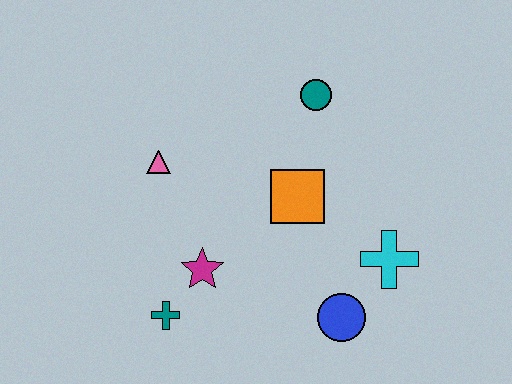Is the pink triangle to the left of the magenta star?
Yes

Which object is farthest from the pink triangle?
The cyan cross is farthest from the pink triangle.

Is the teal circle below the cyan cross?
No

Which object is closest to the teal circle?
The orange square is closest to the teal circle.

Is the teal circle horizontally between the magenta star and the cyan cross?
Yes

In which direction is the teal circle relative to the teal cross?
The teal circle is above the teal cross.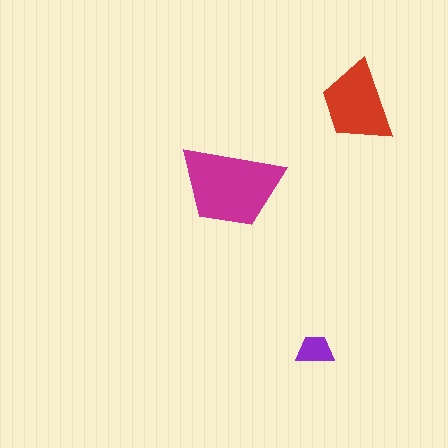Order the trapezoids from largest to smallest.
the magenta one, the red one, the purple one.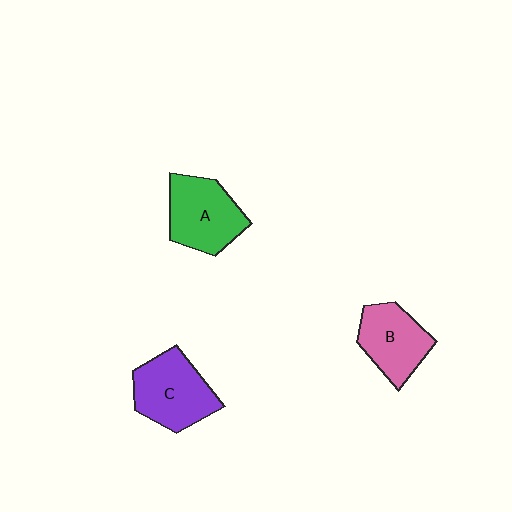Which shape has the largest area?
Shape C (purple).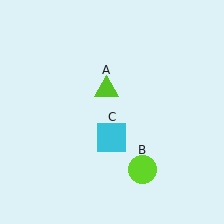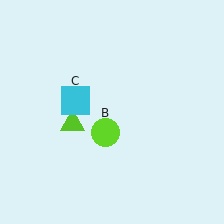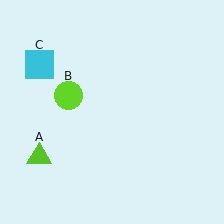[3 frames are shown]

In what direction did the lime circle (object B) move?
The lime circle (object B) moved up and to the left.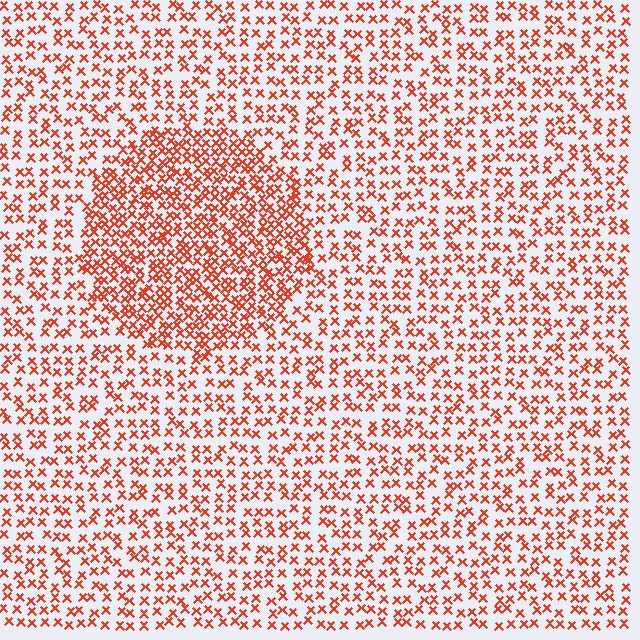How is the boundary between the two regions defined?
The boundary is defined by a change in element density (approximately 1.9x ratio). All elements are the same color, size, and shape.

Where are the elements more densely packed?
The elements are more densely packed inside the circle boundary.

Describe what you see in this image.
The image contains small red elements arranged at two different densities. A circle-shaped region is visible where the elements are more densely packed than the surrounding area.